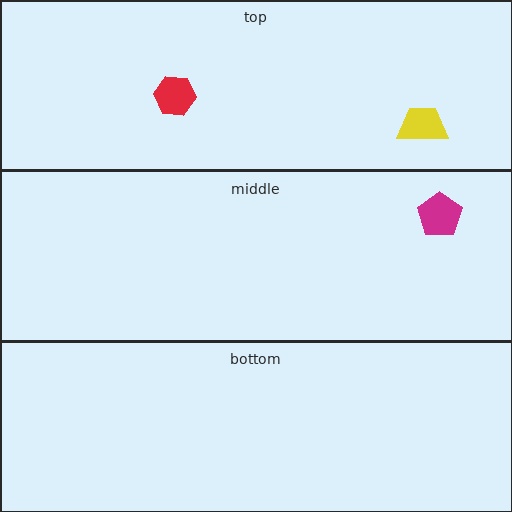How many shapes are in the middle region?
1.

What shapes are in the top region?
The yellow trapezoid, the red hexagon.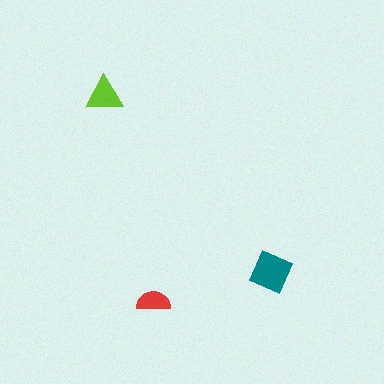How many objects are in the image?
There are 3 objects in the image.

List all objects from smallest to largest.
The red semicircle, the lime triangle, the teal diamond.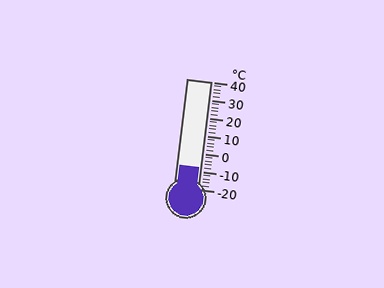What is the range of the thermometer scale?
The thermometer scale ranges from -20°C to 40°C.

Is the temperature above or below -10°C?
The temperature is above -10°C.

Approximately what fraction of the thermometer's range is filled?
The thermometer is filled to approximately 20% of its range.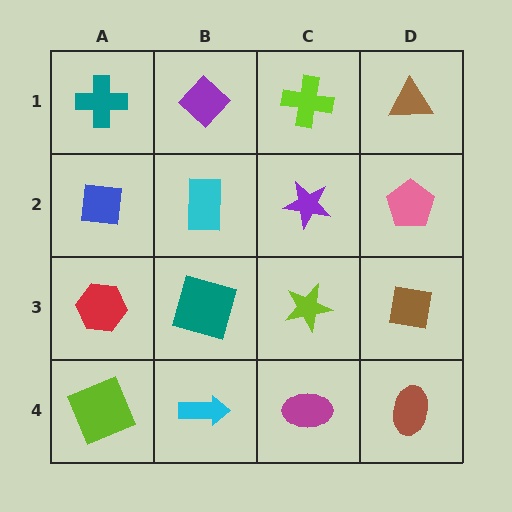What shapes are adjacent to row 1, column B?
A cyan rectangle (row 2, column B), a teal cross (row 1, column A), a lime cross (row 1, column C).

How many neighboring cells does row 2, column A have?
3.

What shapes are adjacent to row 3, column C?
A purple star (row 2, column C), a magenta ellipse (row 4, column C), a teal square (row 3, column B), a brown square (row 3, column D).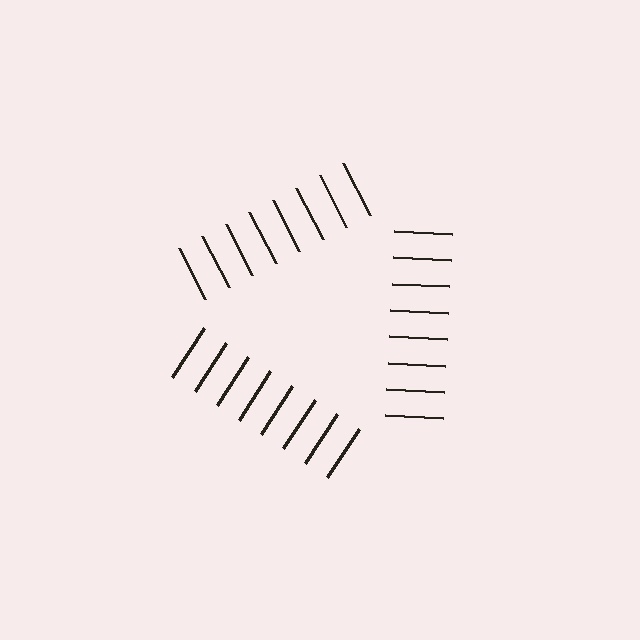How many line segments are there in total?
24 — 8 along each of the 3 edges.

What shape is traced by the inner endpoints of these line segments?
An illusory triangle — the line segments terminate on its edges but no continuous stroke is drawn.